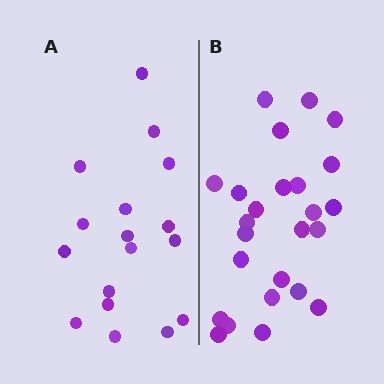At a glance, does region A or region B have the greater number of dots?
Region B (the right region) has more dots.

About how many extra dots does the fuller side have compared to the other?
Region B has roughly 8 or so more dots than region A.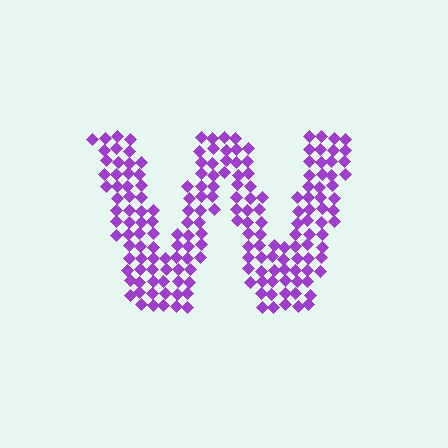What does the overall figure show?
The overall figure shows the letter W.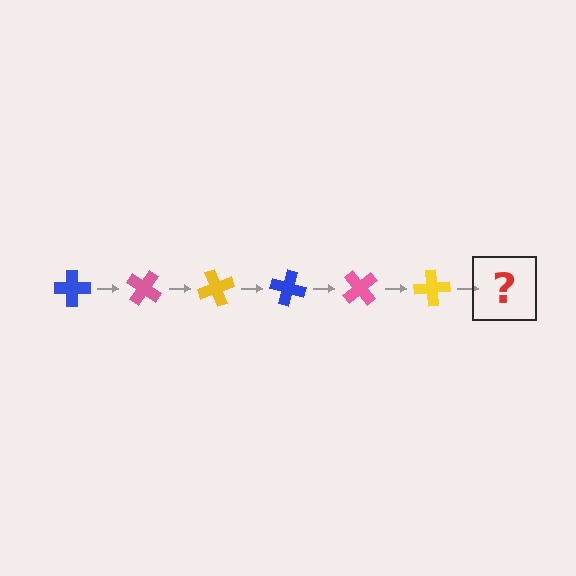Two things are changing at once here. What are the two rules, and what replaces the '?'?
The two rules are that it rotates 35 degrees each step and the color cycles through blue, pink, and yellow. The '?' should be a blue cross, rotated 210 degrees from the start.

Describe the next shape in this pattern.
It should be a blue cross, rotated 210 degrees from the start.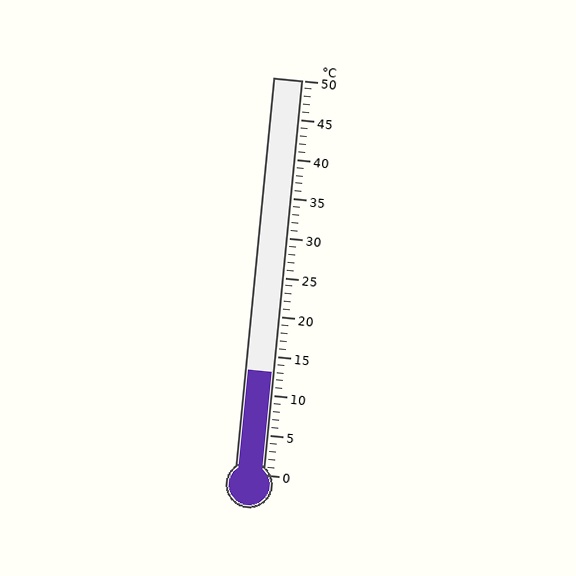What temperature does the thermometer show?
The thermometer shows approximately 13°C.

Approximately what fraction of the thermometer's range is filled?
The thermometer is filled to approximately 25% of its range.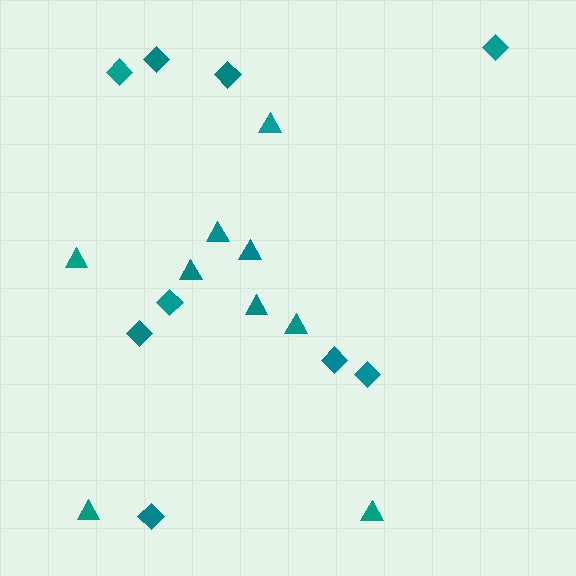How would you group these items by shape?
There are 2 groups: one group of triangles (9) and one group of diamonds (9).